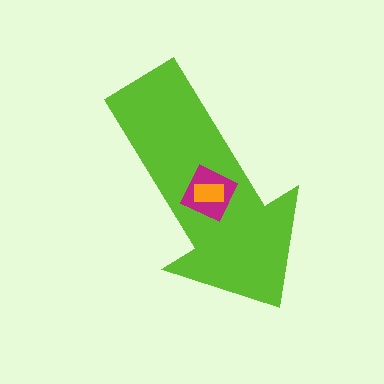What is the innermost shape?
The orange rectangle.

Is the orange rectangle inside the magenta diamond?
Yes.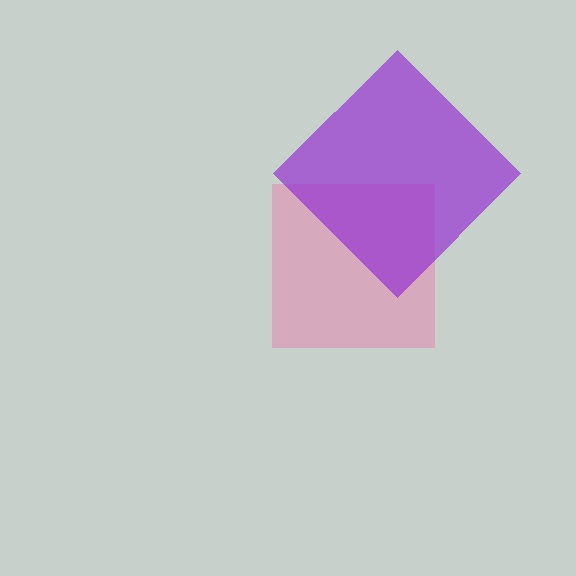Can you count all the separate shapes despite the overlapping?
Yes, there are 2 separate shapes.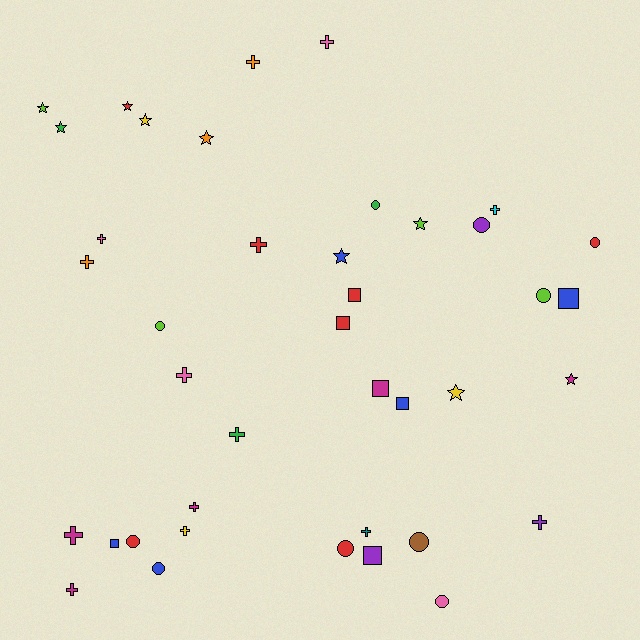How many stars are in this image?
There are 9 stars.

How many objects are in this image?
There are 40 objects.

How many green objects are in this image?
There are 3 green objects.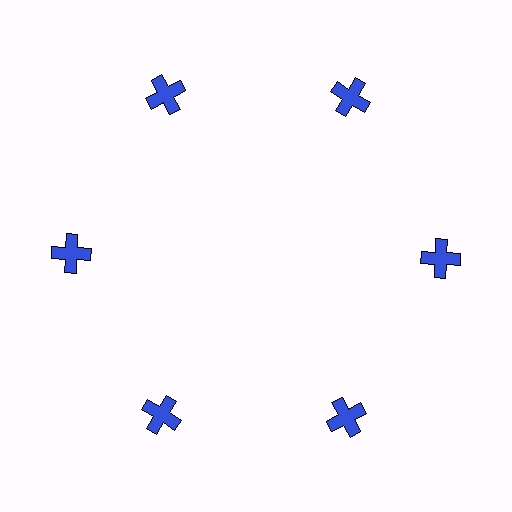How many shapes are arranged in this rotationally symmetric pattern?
There are 6 shapes, arranged in 6 groups of 1.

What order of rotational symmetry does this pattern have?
This pattern has 6-fold rotational symmetry.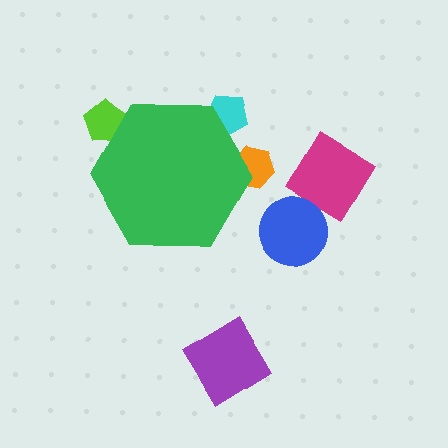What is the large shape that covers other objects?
A green hexagon.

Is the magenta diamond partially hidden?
No, the magenta diamond is fully visible.